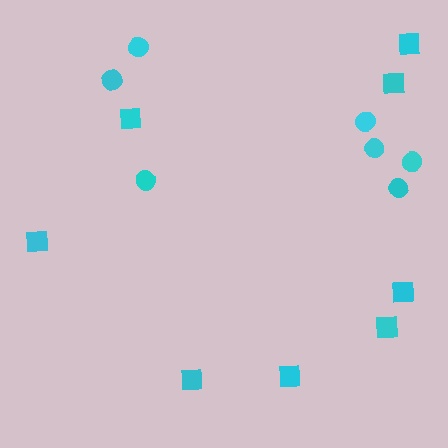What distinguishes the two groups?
There are 2 groups: one group of squares (8) and one group of circles (7).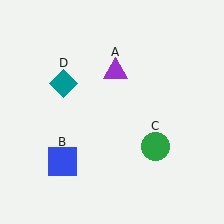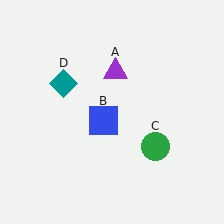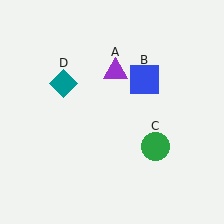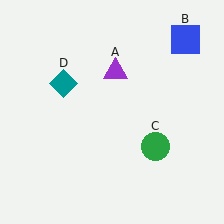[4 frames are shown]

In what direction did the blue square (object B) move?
The blue square (object B) moved up and to the right.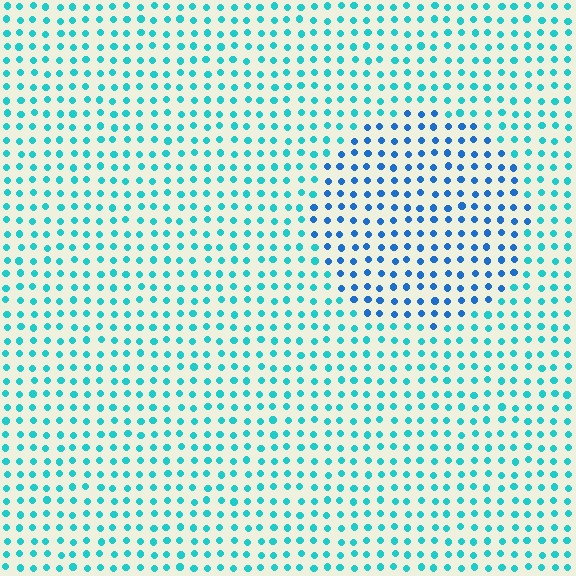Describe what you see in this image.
The image is filled with small cyan elements in a uniform arrangement. A circle-shaped region is visible where the elements are tinted to a slightly different hue, forming a subtle color boundary.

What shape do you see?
I see a circle.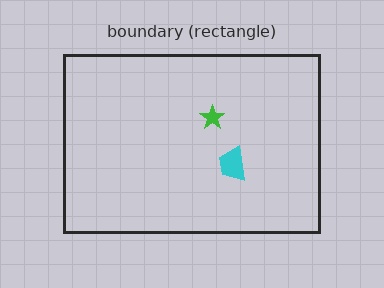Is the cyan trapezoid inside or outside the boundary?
Inside.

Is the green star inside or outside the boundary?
Inside.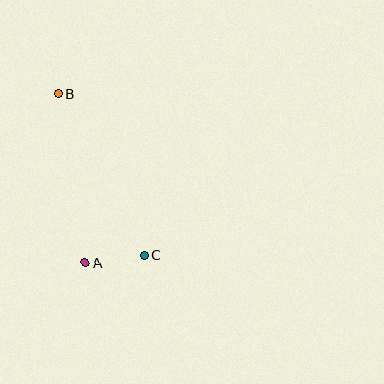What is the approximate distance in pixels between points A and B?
The distance between A and B is approximately 172 pixels.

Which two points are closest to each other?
Points A and C are closest to each other.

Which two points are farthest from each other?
Points B and C are farthest from each other.